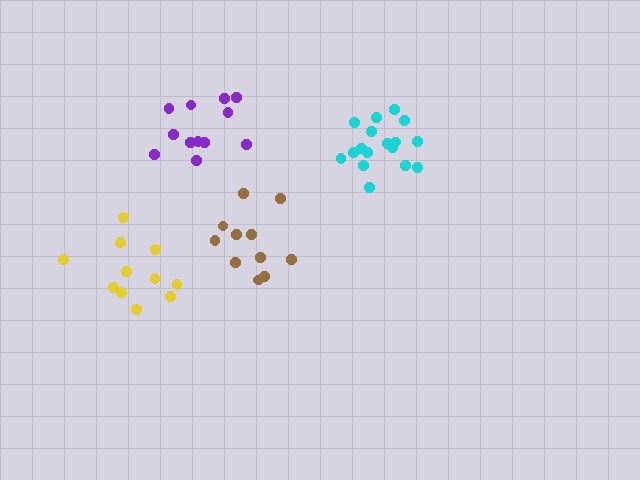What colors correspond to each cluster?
The clusters are colored: purple, cyan, yellow, brown.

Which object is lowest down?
The yellow cluster is bottommost.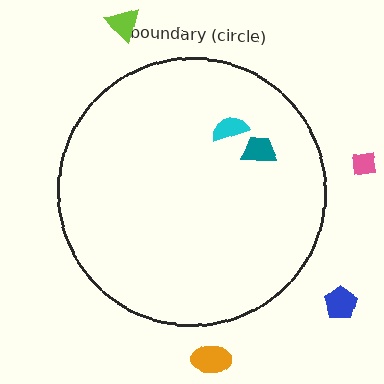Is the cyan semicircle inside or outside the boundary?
Inside.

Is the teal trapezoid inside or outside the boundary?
Inside.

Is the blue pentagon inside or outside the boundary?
Outside.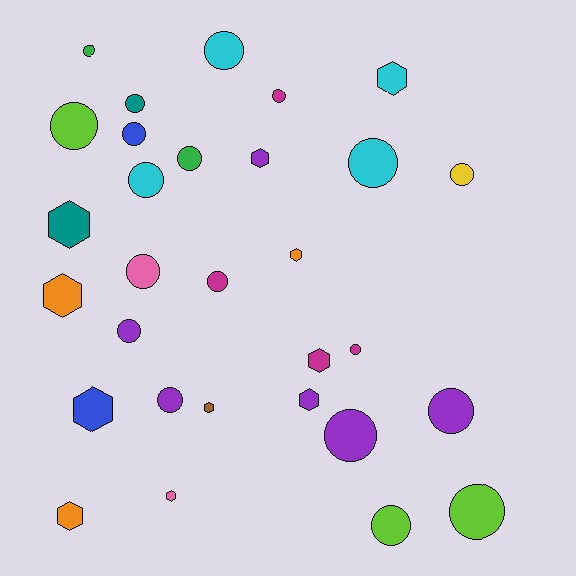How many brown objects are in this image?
There is 1 brown object.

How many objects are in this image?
There are 30 objects.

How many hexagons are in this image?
There are 11 hexagons.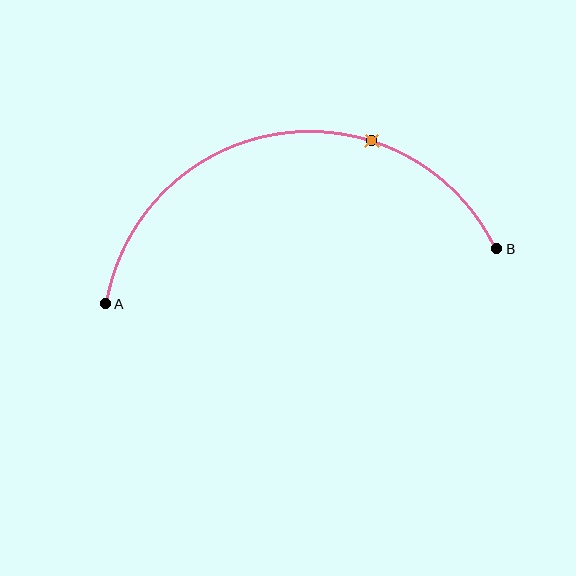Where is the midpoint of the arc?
The arc midpoint is the point on the curve farthest from the straight line joining A and B. It sits above that line.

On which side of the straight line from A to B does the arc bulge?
The arc bulges above the straight line connecting A and B.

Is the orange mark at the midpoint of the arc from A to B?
No. The orange mark lies on the arc but is closer to endpoint B. The arc midpoint would be at the point on the curve equidistant along the arc from both A and B.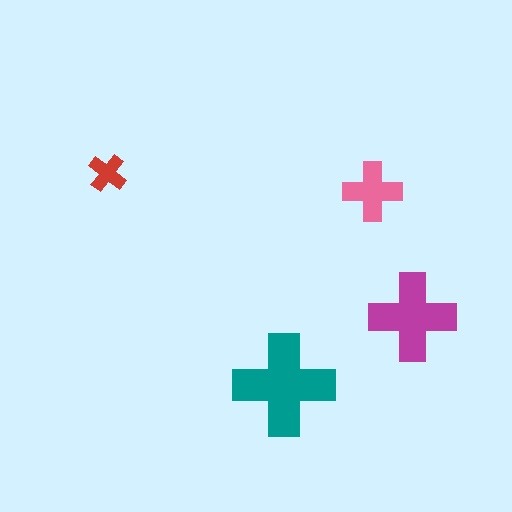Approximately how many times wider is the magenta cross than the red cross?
About 2.5 times wider.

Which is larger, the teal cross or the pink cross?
The teal one.